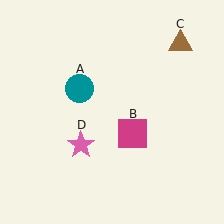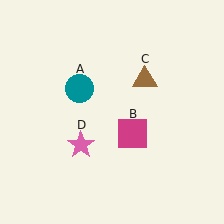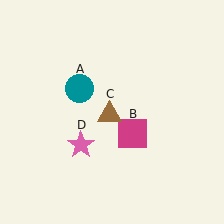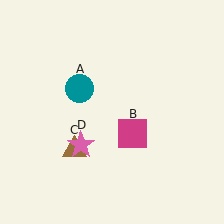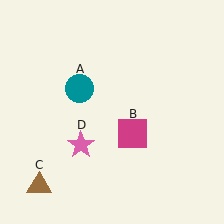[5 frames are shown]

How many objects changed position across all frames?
1 object changed position: brown triangle (object C).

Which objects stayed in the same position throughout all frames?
Teal circle (object A) and magenta square (object B) and pink star (object D) remained stationary.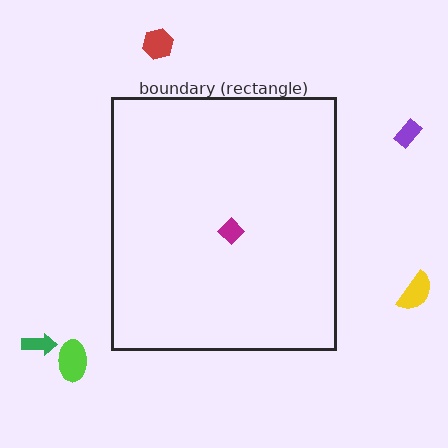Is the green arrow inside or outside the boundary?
Outside.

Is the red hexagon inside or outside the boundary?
Outside.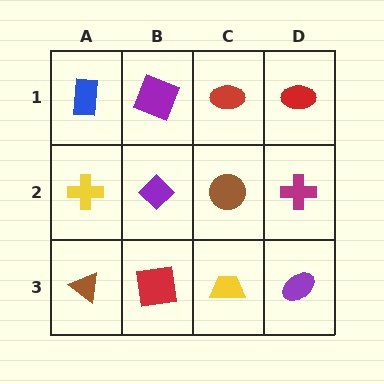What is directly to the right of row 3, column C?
A purple ellipse.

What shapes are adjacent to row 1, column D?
A magenta cross (row 2, column D), a red ellipse (row 1, column C).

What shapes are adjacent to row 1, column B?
A purple diamond (row 2, column B), a blue rectangle (row 1, column A), a red ellipse (row 1, column C).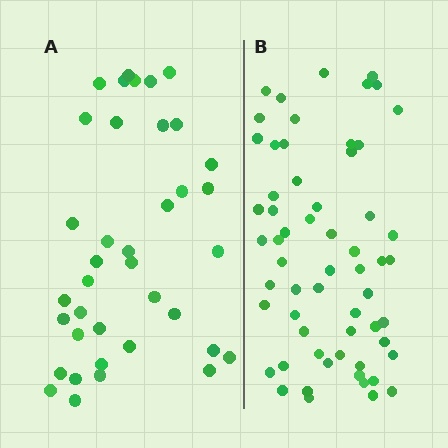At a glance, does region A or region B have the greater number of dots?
Region B (the right region) has more dots.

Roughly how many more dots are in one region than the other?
Region B has approximately 20 more dots than region A.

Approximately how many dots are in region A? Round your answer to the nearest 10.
About 40 dots. (The exact count is 38, which rounds to 40.)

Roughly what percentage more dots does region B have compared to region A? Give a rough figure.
About 60% more.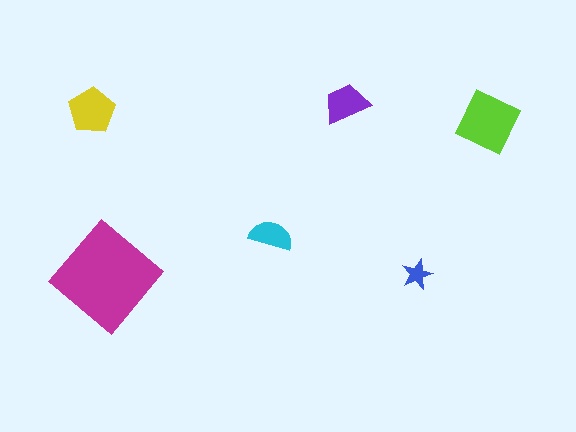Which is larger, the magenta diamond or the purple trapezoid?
The magenta diamond.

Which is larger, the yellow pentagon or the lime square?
The lime square.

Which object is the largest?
The magenta diamond.